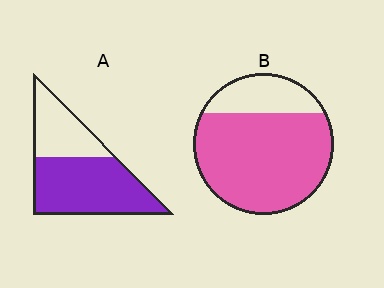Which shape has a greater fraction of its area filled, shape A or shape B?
Shape B.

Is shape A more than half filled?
Yes.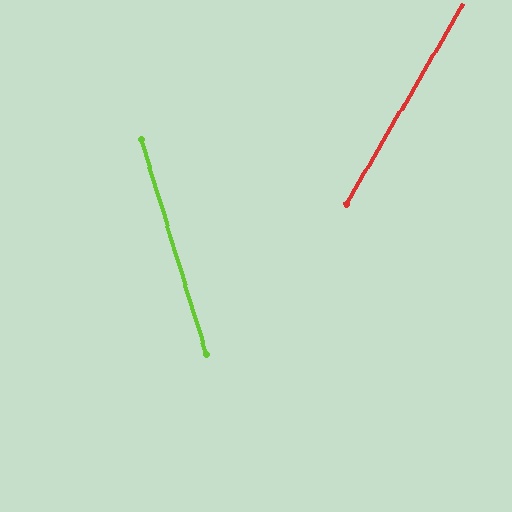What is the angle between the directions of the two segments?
Approximately 47 degrees.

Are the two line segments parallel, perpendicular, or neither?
Neither parallel nor perpendicular — they differ by about 47°.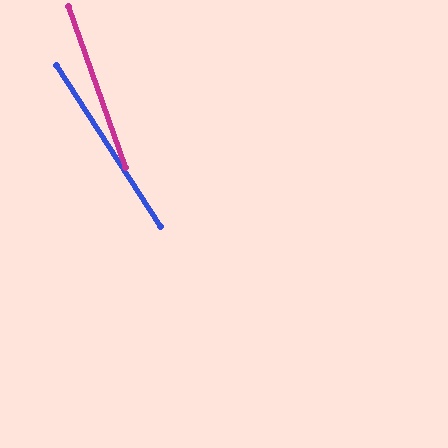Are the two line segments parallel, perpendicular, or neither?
Neither parallel nor perpendicular — they differ by about 13°.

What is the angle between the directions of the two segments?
Approximately 13 degrees.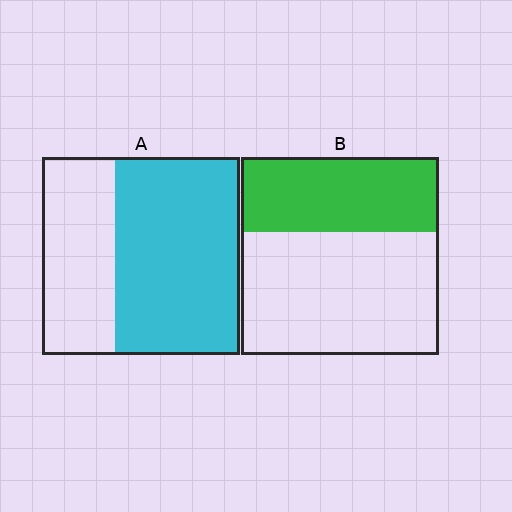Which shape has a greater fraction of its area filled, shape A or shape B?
Shape A.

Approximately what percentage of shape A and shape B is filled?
A is approximately 65% and B is approximately 40%.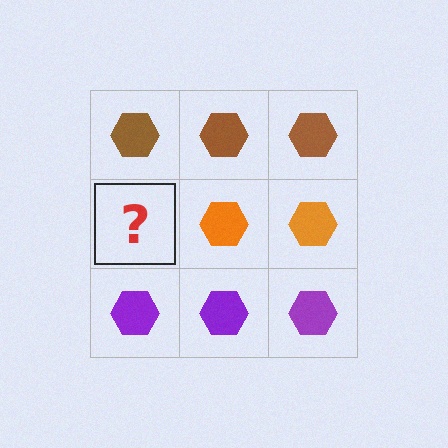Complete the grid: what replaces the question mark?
The question mark should be replaced with an orange hexagon.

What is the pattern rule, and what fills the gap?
The rule is that each row has a consistent color. The gap should be filled with an orange hexagon.